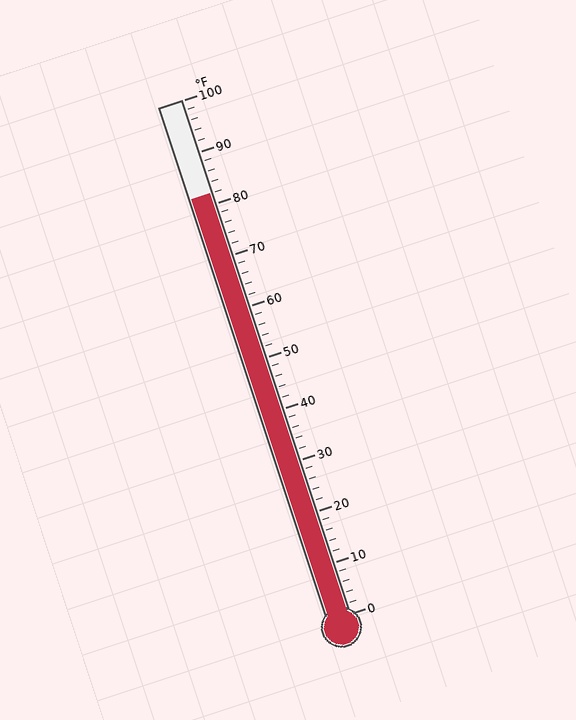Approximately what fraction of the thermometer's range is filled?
The thermometer is filled to approximately 80% of its range.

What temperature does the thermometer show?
The thermometer shows approximately 82°F.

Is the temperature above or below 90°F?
The temperature is below 90°F.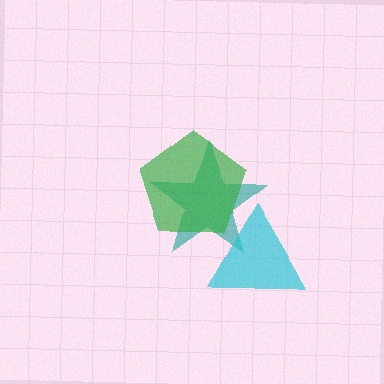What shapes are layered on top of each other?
The layered shapes are: a teal star, a cyan triangle, a green pentagon.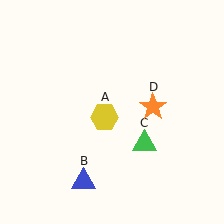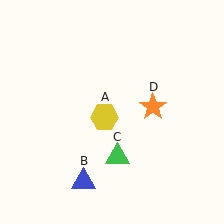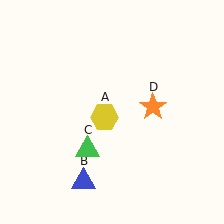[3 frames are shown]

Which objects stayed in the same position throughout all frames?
Yellow hexagon (object A) and blue triangle (object B) and orange star (object D) remained stationary.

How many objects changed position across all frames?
1 object changed position: green triangle (object C).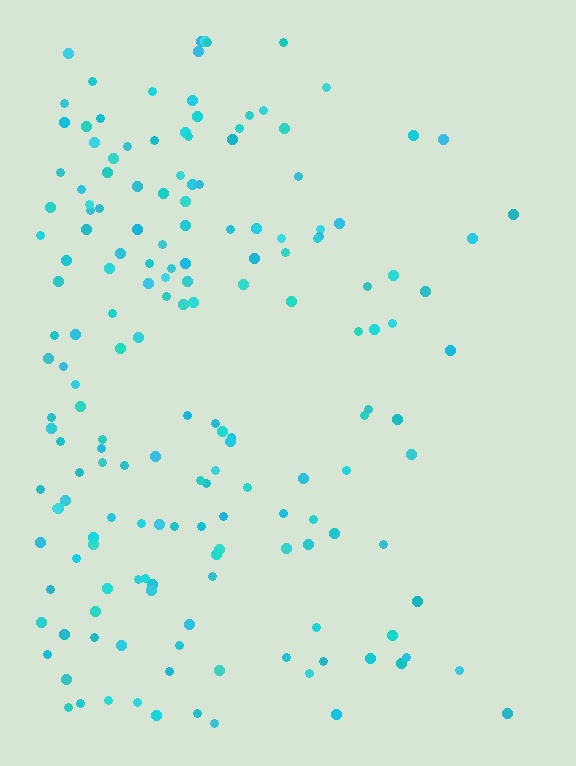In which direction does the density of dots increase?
From right to left, with the left side densest.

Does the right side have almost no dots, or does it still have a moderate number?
Still a moderate number, just noticeably fewer than the left.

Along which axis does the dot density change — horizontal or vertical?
Horizontal.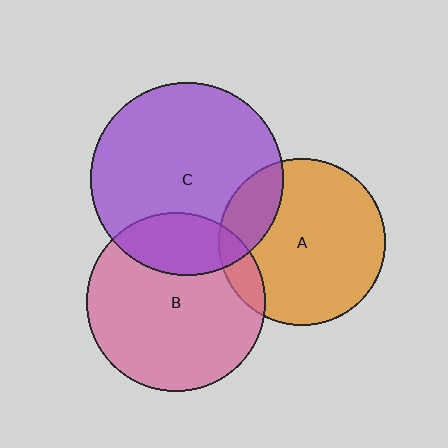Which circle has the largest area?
Circle C (purple).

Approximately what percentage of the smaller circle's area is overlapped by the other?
Approximately 25%.